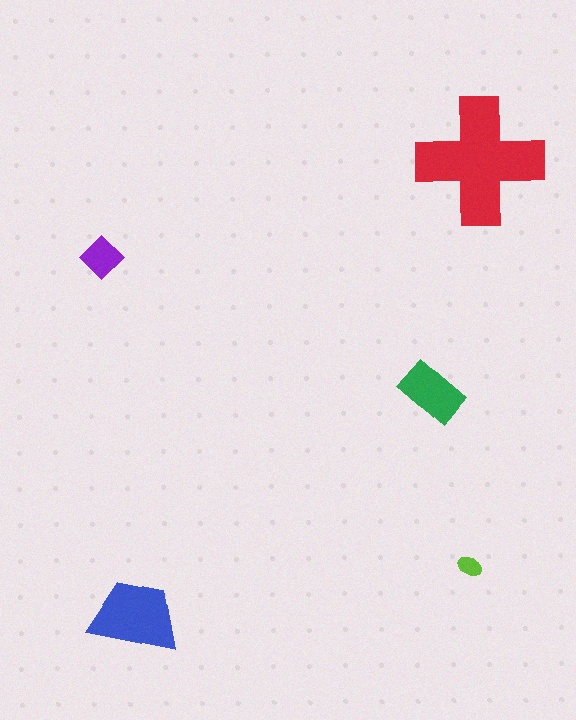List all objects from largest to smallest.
The red cross, the blue trapezoid, the green rectangle, the purple diamond, the lime ellipse.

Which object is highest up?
The red cross is topmost.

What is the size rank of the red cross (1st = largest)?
1st.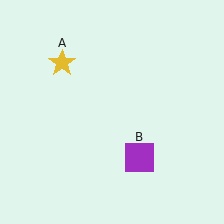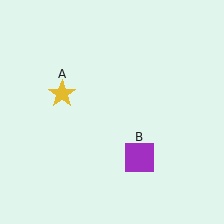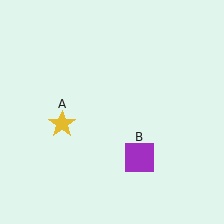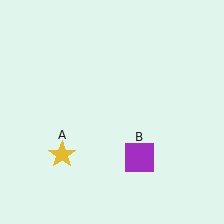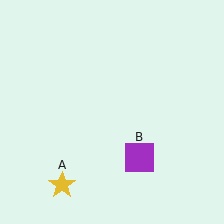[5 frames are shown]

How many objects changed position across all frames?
1 object changed position: yellow star (object A).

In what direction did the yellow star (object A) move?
The yellow star (object A) moved down.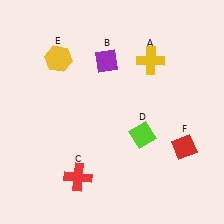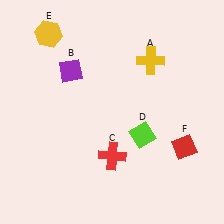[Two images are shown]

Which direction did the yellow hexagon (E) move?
The yellow hexagon (E) moved up.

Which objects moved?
The objects that moved are: the purple diamond (B), the red cross (C), the yellow hexagon (E).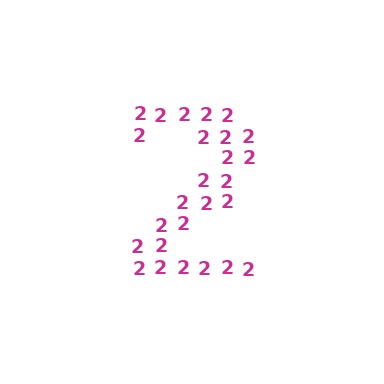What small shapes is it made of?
It is made of small digit 2's.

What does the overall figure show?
The overall figure shows the digit 2.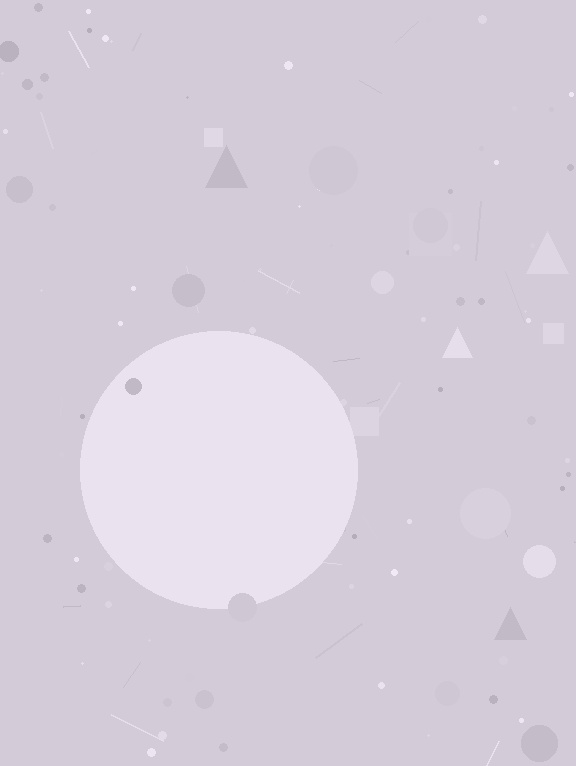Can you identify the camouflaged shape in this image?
The camouflaged shape is a circle.